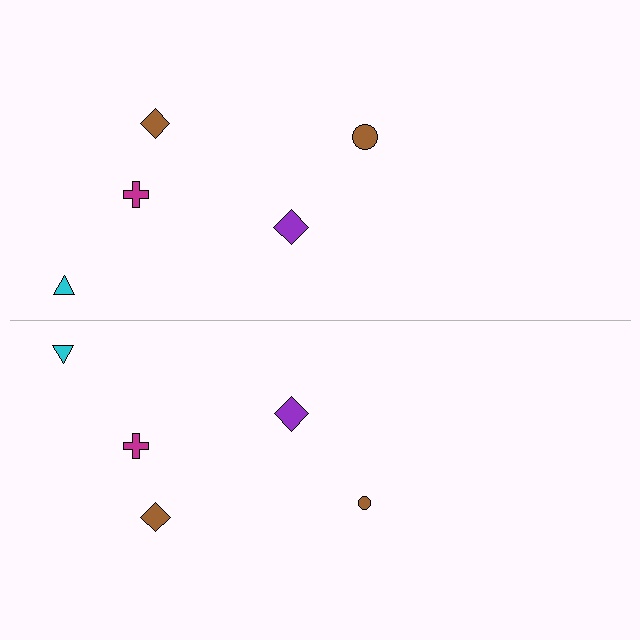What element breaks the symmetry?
The brown circle on the bottom side has a different size than its mirror counterpart.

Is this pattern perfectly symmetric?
No, the pattern is not perfectly symmetric. The brown circle on the bottom side has a different size than its mirror counterpart.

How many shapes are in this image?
There are 10 shapes in this image.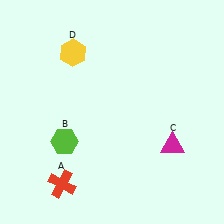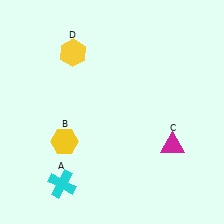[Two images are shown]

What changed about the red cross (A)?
In Image 1, A is red. In Image 2, it changed to cyan.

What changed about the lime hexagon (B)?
In Image 1, B is lime. In Image 2, it changed to yellow.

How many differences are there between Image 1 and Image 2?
There are 2 differences between the two images.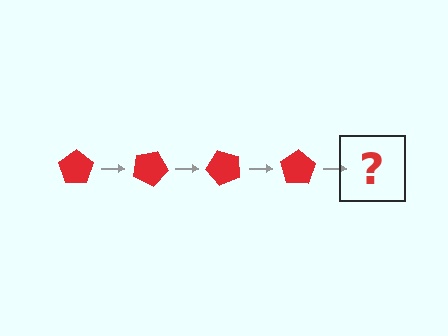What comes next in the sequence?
The next element should be a red pentagon rotated 100 degrees.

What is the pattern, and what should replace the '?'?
The pattern is that the pentagon rotates 25 degrees each step. The '?' should be a red pentagon rotated 100 degrees.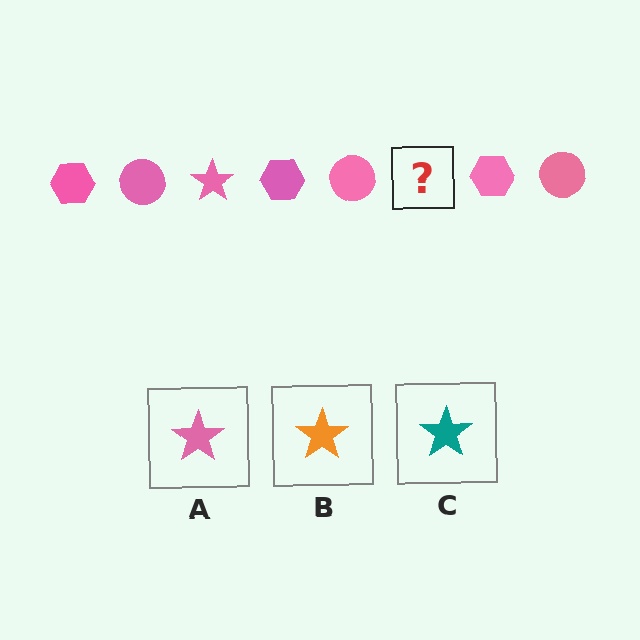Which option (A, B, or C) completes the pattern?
A.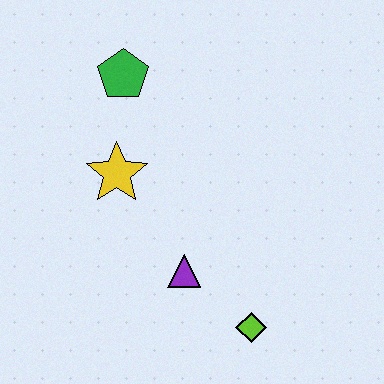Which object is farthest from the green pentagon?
The lime diamond is farthest from the green pentagon.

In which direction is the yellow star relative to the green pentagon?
The yellow star is below the green pentagon.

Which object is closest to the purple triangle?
The lime diamond is closest to the purple triangle.